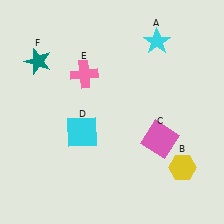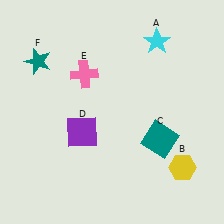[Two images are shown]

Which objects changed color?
C changed from pink to teal. D changed from cyan to purple.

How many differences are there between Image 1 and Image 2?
There are 2 differences between the two images.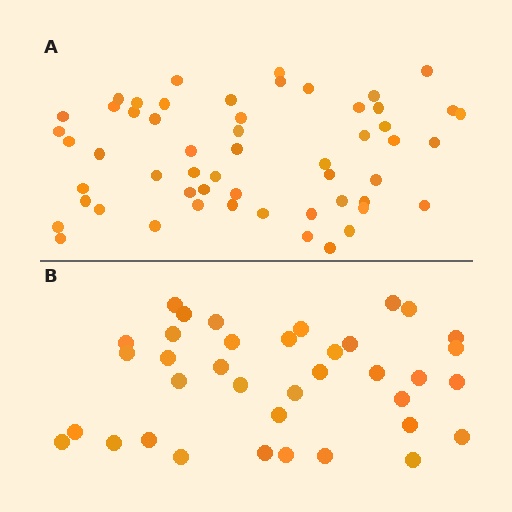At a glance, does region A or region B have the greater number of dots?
Region A (the top region) has more dots.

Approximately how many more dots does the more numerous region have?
Region A has approximately 20 more dots than region B.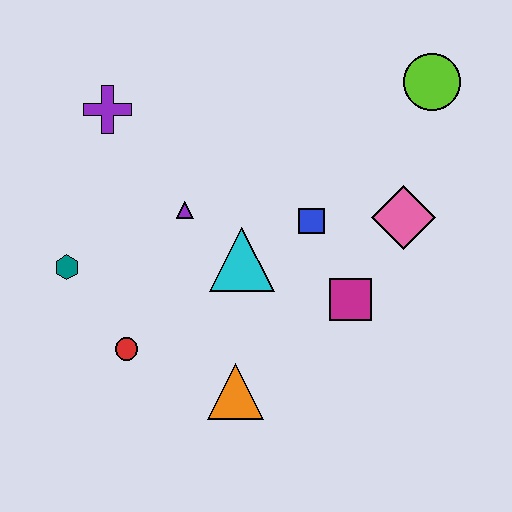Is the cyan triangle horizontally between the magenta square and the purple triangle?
Yes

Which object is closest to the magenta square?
The blue square is closest to the magenta square.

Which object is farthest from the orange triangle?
The lime circle is farthest from the orange triangle.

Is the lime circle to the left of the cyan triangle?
No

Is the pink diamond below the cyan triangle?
No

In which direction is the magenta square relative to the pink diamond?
The magenta square is below the pink diamond.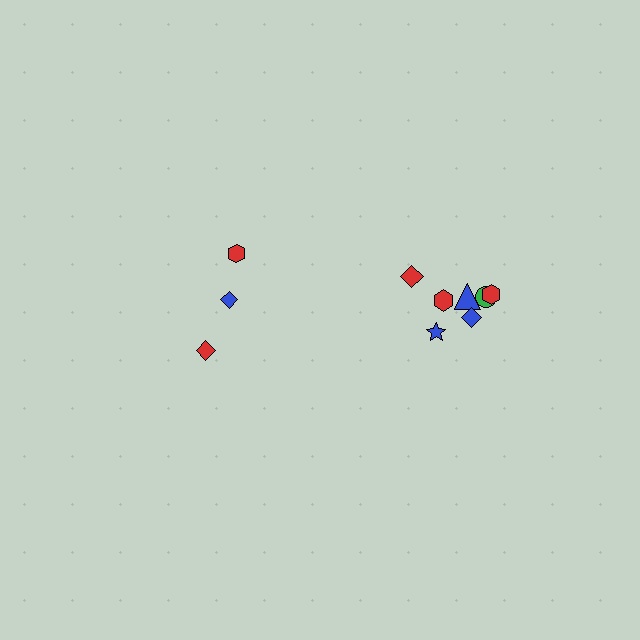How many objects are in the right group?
There are 7 objects.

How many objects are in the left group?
There are 3 objects.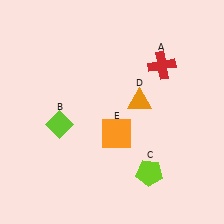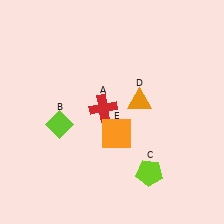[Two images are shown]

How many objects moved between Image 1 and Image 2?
1 object moved between the two images.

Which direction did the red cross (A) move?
The red cross (A) moved left.